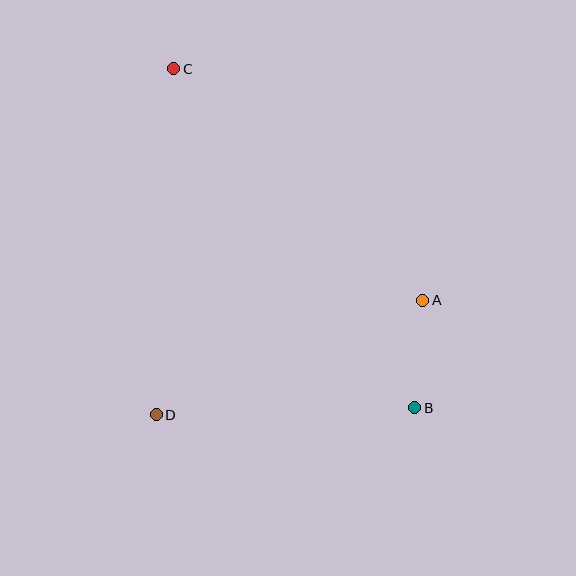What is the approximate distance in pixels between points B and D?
The distance between B and D is approximately 258 pixels.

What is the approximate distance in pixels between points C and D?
The distance between C and D is approximately 346 pixels.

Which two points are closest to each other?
Points A and B are closest to each other.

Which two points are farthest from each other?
Points B and C are farthest from each other.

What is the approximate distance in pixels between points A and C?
The distance between A and C is approximately 340 pixels.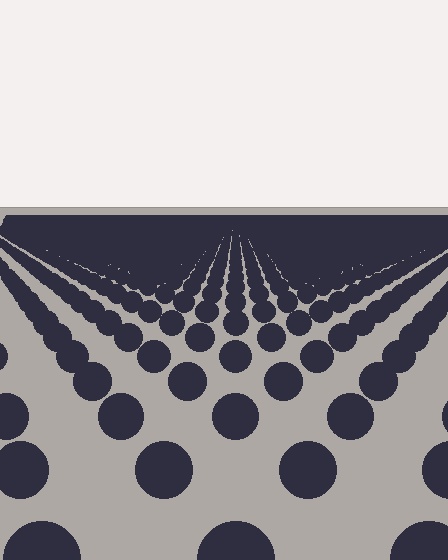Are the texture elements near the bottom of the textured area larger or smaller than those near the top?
Larger. Near the bottom, elements are closer to the viewer and appear at a bigger on-screen size.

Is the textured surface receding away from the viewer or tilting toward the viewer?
The surface is receding away from the viewer. Texture elements get smaller and denser toward the top.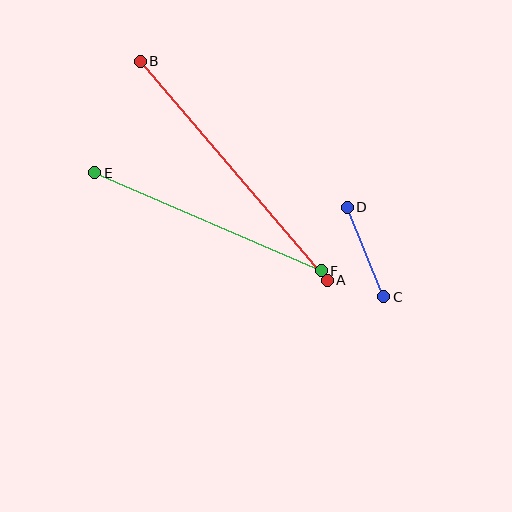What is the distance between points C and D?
The distance is approximately 96 pixels.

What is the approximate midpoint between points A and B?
The midpoint is at approximately (234, 171) pixels.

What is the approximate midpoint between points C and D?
The midpoint is at approximately (365, 252) pixels.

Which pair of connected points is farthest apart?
Points A and B are farthest apart.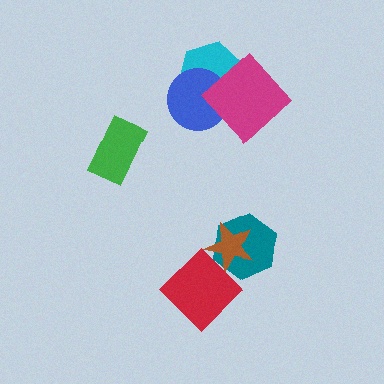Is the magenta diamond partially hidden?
No, no other shape covers it.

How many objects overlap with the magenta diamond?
2 objects overlap with the magenta diamond.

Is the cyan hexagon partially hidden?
Yes, it is partially covered by another shape.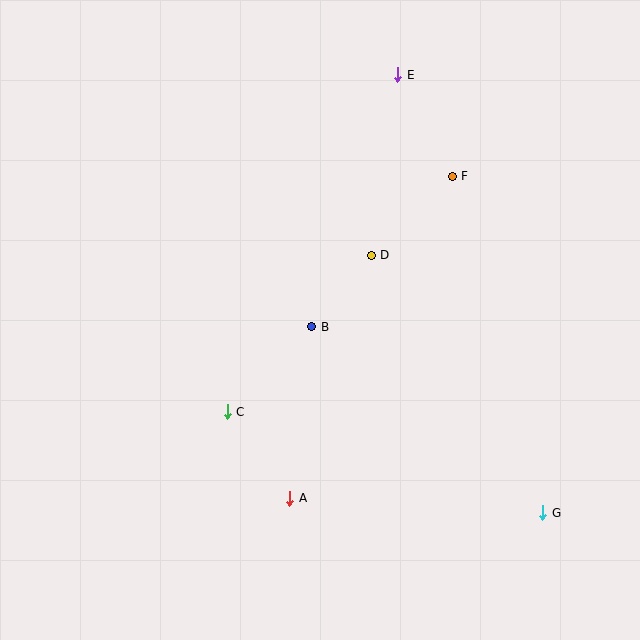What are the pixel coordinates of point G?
Point G is at (543, 513).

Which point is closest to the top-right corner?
Point E is closest to the top-right corner.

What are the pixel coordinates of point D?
Point D is at (371, 255).